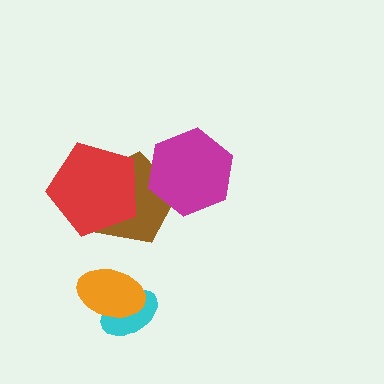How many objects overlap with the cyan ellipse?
1 object overlaps with the cyan ellipse.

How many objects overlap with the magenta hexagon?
1 object overlaps with the magenta hexagon.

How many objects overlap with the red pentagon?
1 object overlaps with the red pentagon.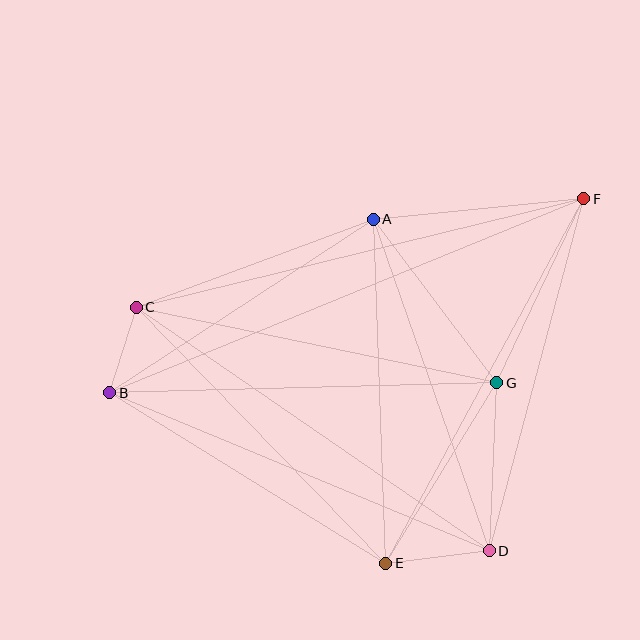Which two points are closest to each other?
Points B and C are closest to each other.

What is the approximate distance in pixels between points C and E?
The distance between C and E is approximately 357 pixels.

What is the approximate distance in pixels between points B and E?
The distance between B and E is approximately 324 pixels.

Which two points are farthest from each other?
Points B and F are farthest from each other.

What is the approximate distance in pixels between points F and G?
The distance between F and G is approximately 203 pixels.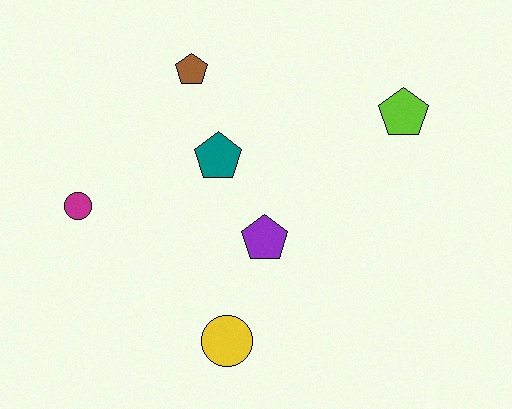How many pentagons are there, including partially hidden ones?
There are 4 pentagons.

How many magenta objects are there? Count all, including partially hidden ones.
There is 1 magenta object.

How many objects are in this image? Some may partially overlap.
There are 6 objects.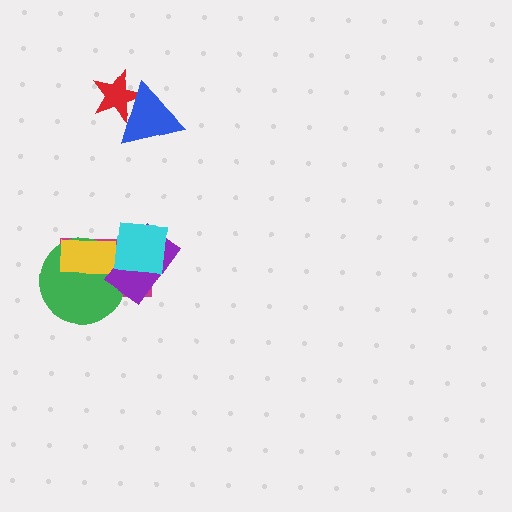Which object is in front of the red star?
The blue triangle is in front of the red star.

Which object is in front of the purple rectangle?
The cyan square is in front of the purple rectangle.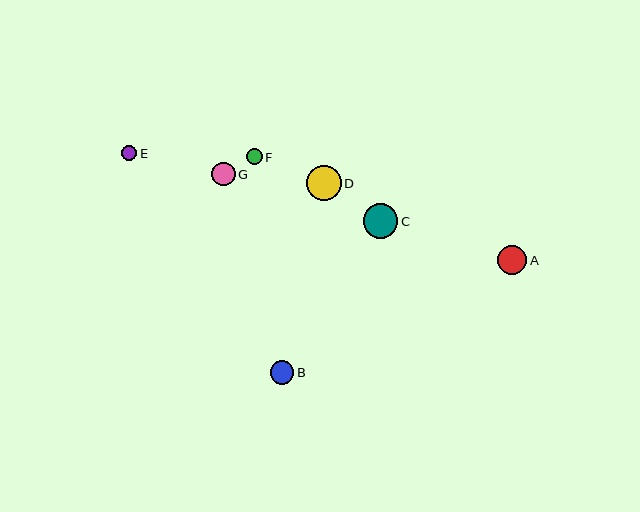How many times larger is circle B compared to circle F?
Circle B is approximately 1.5 times the size of circle F.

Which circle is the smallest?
Circle E is the smallest with a size of approximately 15 pixels.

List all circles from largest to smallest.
From largest to smallest: C, D, A, B, G, F, E.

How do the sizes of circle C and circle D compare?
Circle C and circle D are approximately the same size.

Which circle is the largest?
Circle C is the largest with a size of approximately 35 pixels.